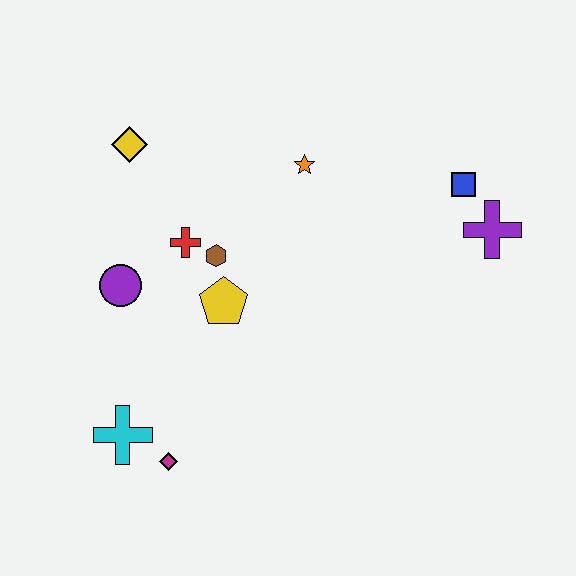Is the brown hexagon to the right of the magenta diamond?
Yes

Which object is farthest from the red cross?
The purple cross is farthest from the red cross.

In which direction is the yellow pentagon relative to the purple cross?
The yellow pentagon is to the left of the purple cross.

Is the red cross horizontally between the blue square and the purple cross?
No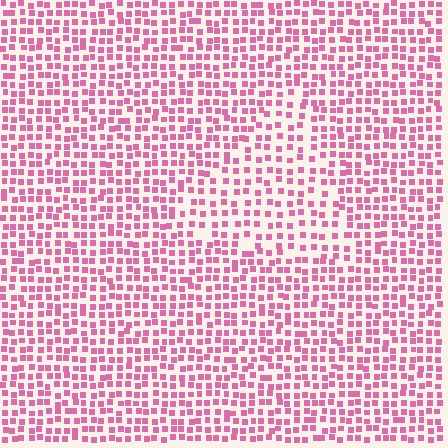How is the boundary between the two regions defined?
The boundary is defined by a change in element density (approximately 1.5x ratio). All elements are the same color, size, and shape.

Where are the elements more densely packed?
The elements are more densely packed outside the triangle boundary.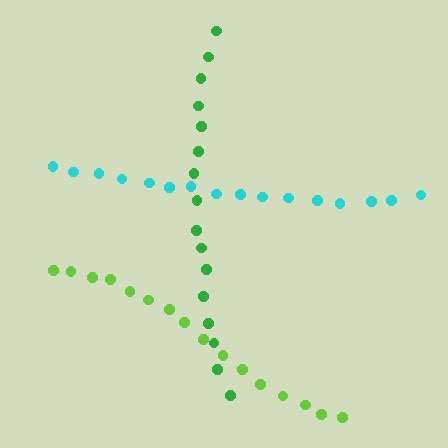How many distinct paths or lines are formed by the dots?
There are 3 distinct paths.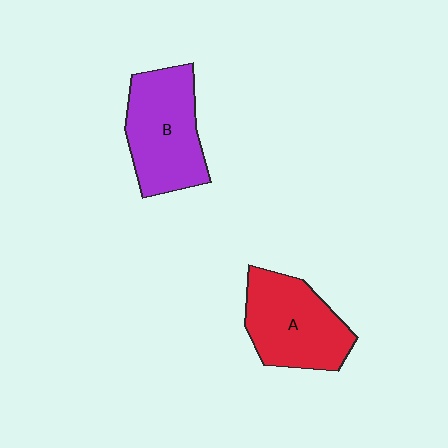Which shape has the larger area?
Shape B (purple).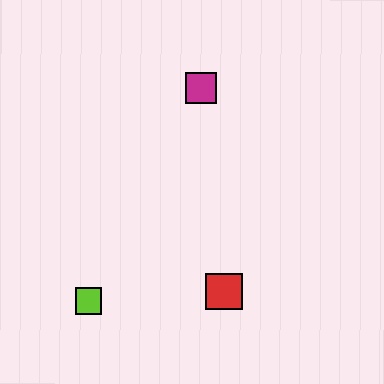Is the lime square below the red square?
Yes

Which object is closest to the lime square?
The red square is closest to the lime square.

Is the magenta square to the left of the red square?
Yes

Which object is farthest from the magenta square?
The lime square is farthest from the magenta square.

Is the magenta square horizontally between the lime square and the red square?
Yes